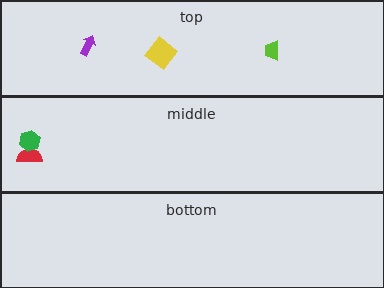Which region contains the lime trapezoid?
The top region.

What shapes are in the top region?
The lime trapezoid, the purple arrow, the yellow diamond.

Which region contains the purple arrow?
The top region.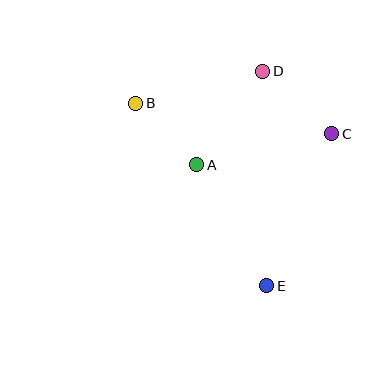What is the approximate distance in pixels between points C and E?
The distance between C and E is approximately 166 pixels.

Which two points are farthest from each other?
Points B and E are farthest from each other.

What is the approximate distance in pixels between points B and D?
The distance between B and D is approximately 131 pixels.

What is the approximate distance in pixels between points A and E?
The distance between A and E is approximately 140 pixels.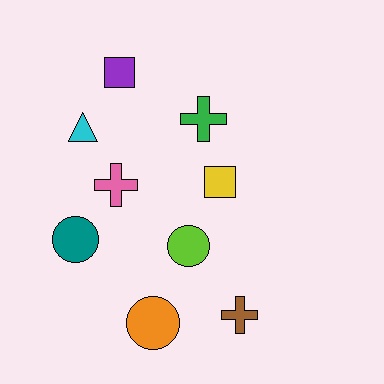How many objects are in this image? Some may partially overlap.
There are 9 objects.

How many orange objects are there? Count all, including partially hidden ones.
There is 1 orange object.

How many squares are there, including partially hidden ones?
There are 2 squares.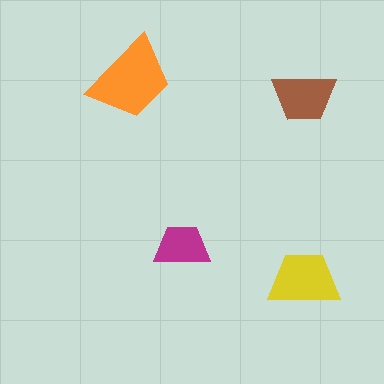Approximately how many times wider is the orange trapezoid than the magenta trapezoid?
About 1.5 times wider.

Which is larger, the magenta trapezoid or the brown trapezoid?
The brown one.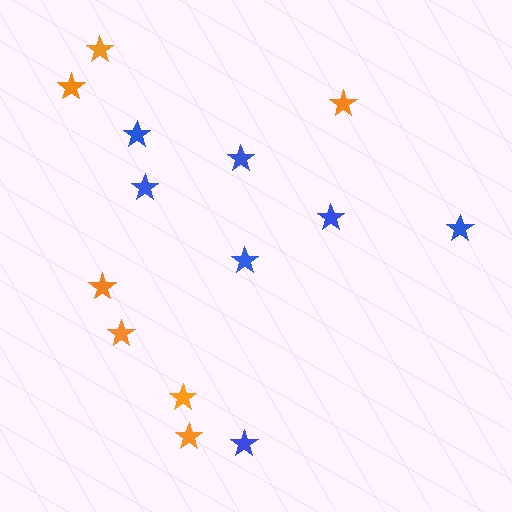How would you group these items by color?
There are 2 groups: one group of orange stars (7) and one group of blue stars (7).